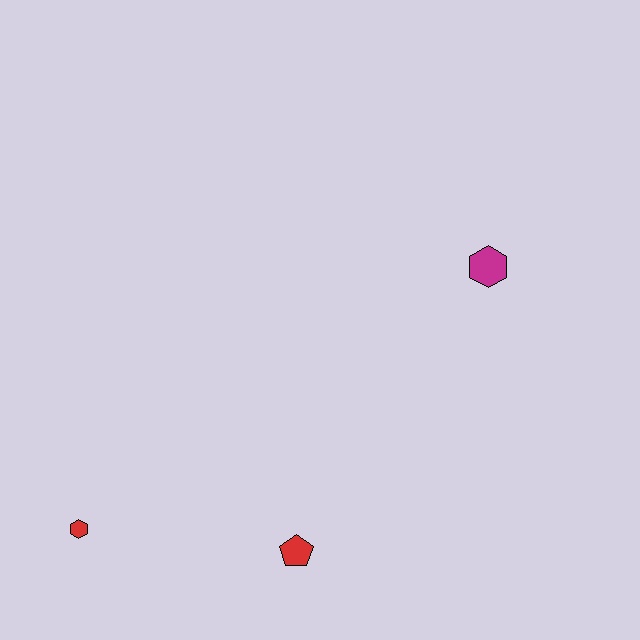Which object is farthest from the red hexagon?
The magenta hexagon is farthest from the red hexagon.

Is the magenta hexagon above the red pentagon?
Yes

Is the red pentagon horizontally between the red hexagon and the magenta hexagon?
Yes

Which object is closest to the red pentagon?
The red hexagon is closest to the red pentagon.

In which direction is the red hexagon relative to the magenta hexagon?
The red hexagon is to the left of the magenta hexagon.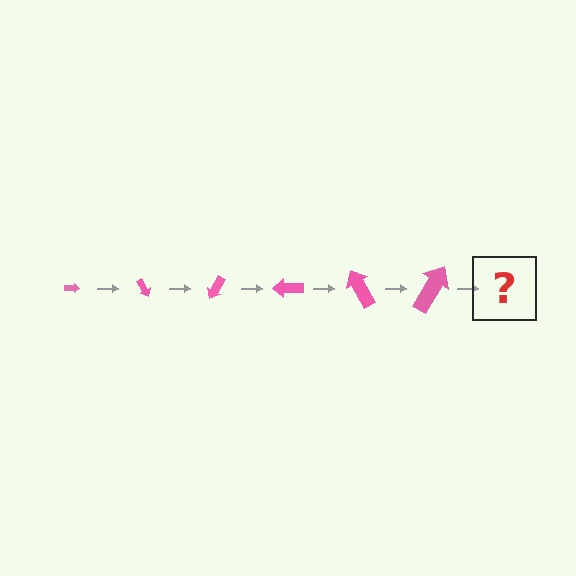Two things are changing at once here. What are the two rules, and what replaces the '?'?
The two rules are that the arrow grows larger each step and it rotates 60 degrees each step. The '?' should be an arrow, larger than the previous one and rotated 360 degrees from the start.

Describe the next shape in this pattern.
It should be an arrow, larger than the previous one and rotated 360 degrees from the start.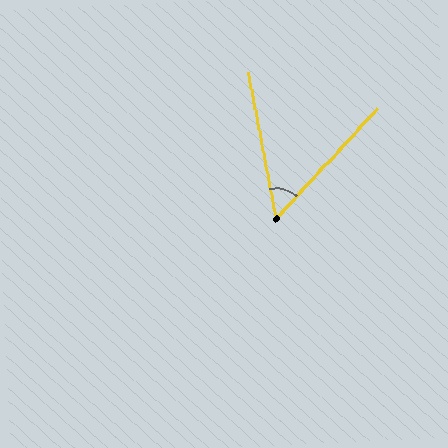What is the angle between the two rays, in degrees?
Approximately 53 degrees.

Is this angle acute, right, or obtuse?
It is acute.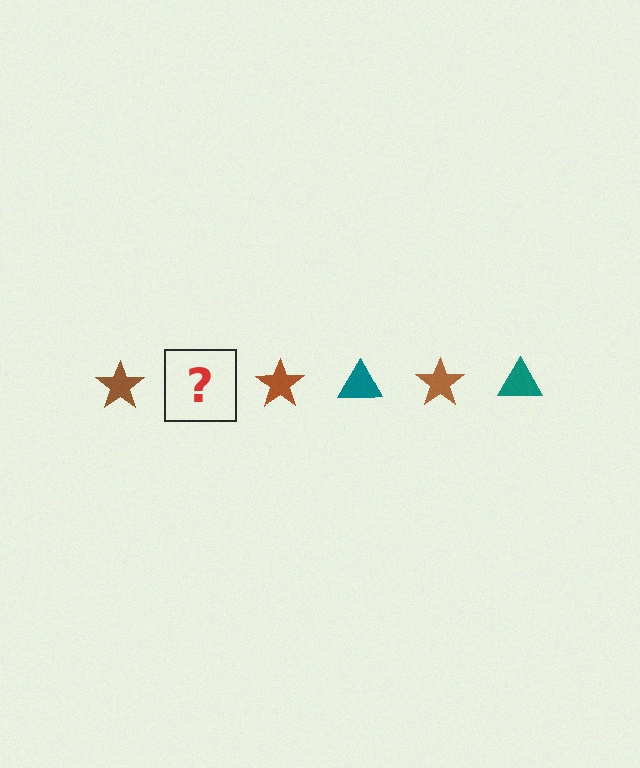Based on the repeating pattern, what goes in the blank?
The blank should be a teal triangle.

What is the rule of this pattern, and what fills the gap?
The rule is that the pattern alternates between brown star and teal triangle. The gap should be filled with a teal triangle.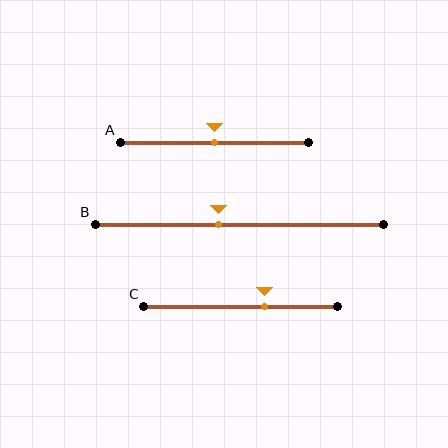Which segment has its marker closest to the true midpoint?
Segment A has its marker closest to the true midpoint.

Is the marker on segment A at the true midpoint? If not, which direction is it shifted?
Yes, the marker on segment A is at the true midpoint.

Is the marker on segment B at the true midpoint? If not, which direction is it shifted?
No, the marker on segment B is shifted to the left by about 7% of the segment length.